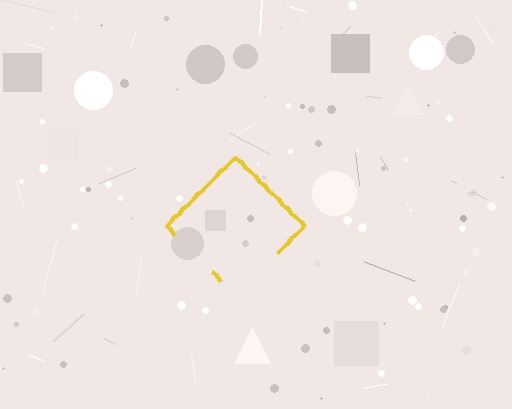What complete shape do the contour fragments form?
The contour fragments form a diamond.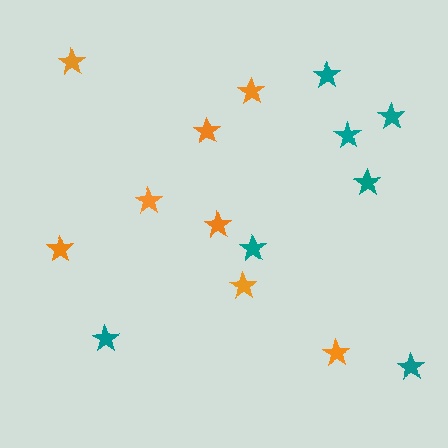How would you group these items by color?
There are 2 groups: one group of teal stars (7) and one group of orange stars (8).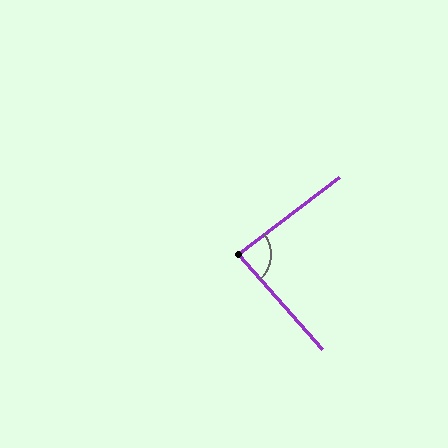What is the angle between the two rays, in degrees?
Approximately 85 degrees.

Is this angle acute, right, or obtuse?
It is approximately a right angle.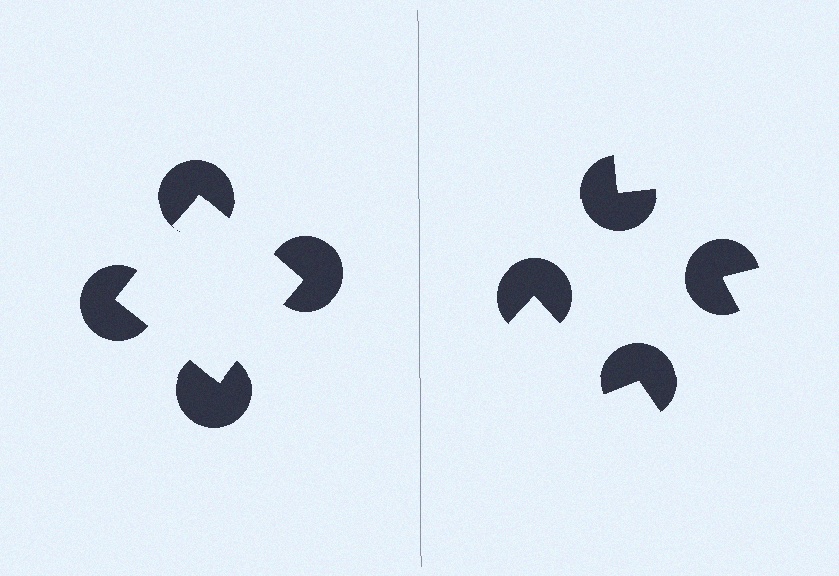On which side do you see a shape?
An illusory square appears on the left side. On the right side the wedge cuts are rotated, so no coherent shape forms.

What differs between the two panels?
The pac-man discs are positioned identically on both sides; only the wedge orientations differ. On the left they align to a square; on the right they are misaligned.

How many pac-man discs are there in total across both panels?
8 — 4 on each side.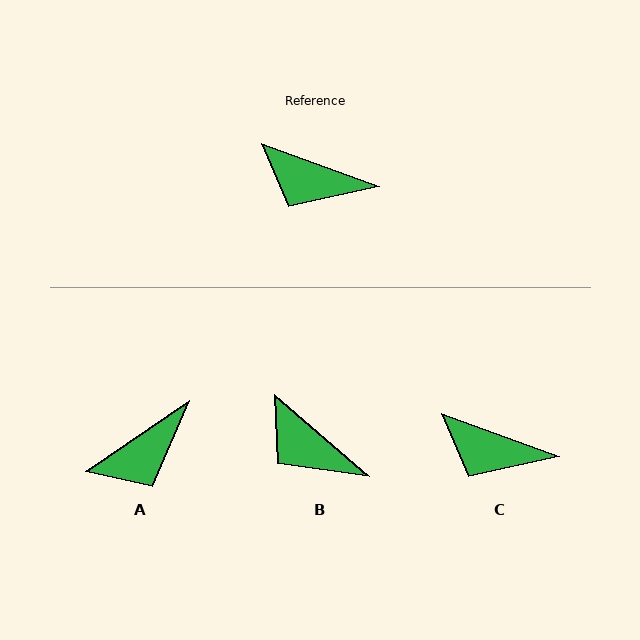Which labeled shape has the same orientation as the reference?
C.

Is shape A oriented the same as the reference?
No, it is off by about 54 degrees.